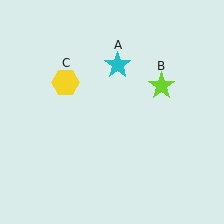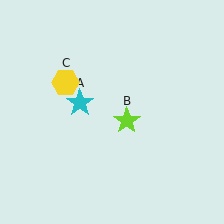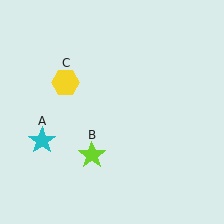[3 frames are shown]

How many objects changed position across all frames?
2 objects changed position: cyan star (object A), lime star (object B).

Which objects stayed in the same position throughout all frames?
Yellow hexagon (object C) remained stationary.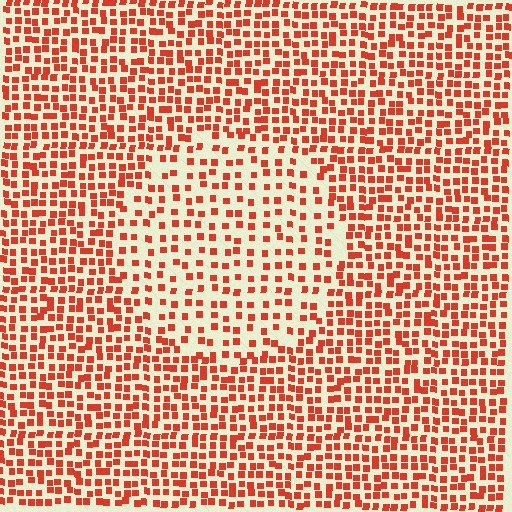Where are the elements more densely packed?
The elements are more densely packed outside the circle boundary.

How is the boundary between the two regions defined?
The boundary is defined by a change in element density (approximately 1.8x ratio). All elements are the same color, size, and shape.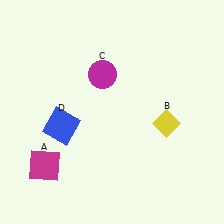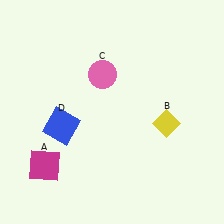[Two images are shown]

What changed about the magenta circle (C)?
In Image 1, C is magenta. In Image 2, it changed to pink.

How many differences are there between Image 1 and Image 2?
There is 1 difference between the two images.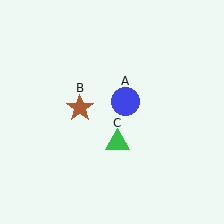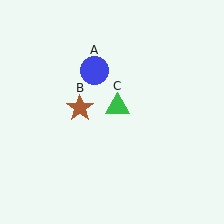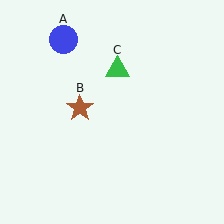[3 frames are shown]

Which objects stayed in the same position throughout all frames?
Brown star (object B) remained stationary.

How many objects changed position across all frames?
2 objects changed position: blue circle (object A), green triangle (object C).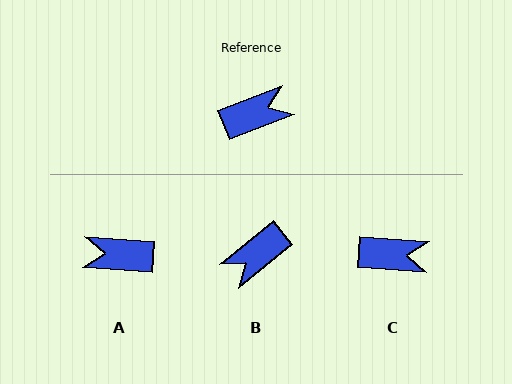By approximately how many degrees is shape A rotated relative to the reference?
Approximately 155 degrees counter-clockwise.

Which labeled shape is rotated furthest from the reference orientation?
B, about 163 degrees away.